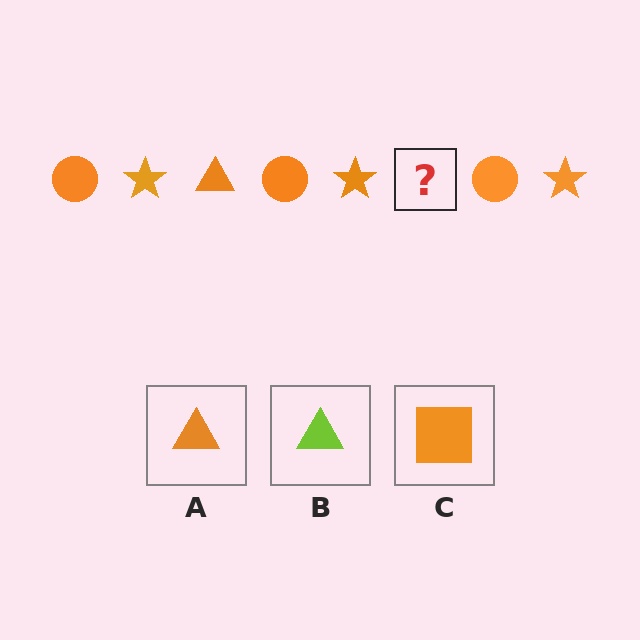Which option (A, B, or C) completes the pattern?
A.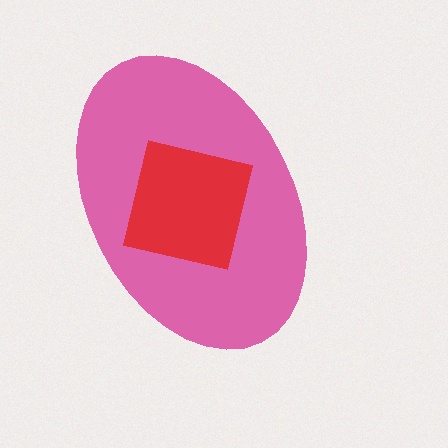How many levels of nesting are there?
2.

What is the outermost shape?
The pink ellipse.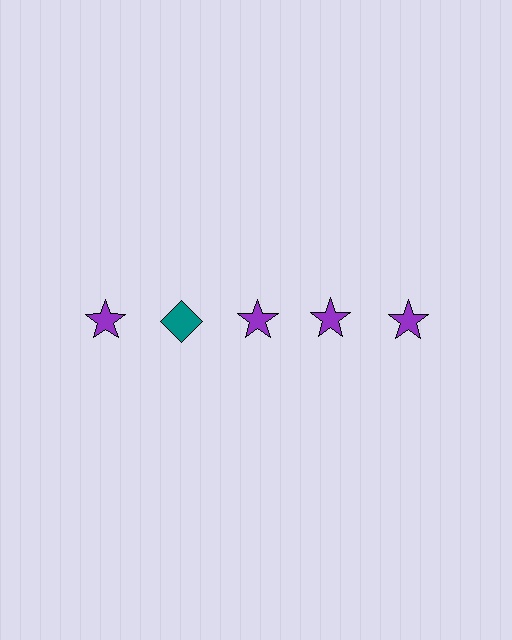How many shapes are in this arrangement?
There are 5 shapes arranged in a grid pattern.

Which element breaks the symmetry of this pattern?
The teal diamond in the top row, second from left column breaks the symmetry. All other shapes are purple stars.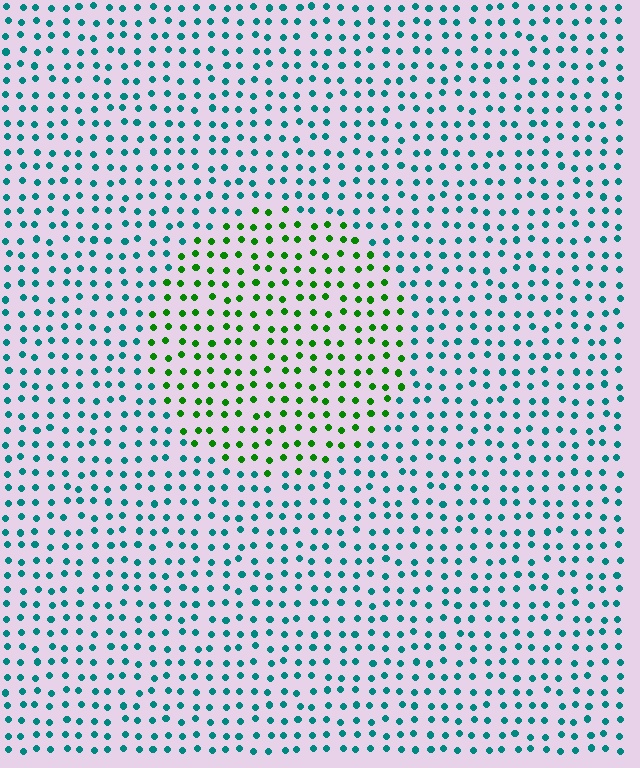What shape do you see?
I see a circle.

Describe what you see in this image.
The image is filled with small teal elements in a uniform arrangement. A circle-shaped region is visible where the elements are tinted to a slightly different hue, forming a subtle color boundary.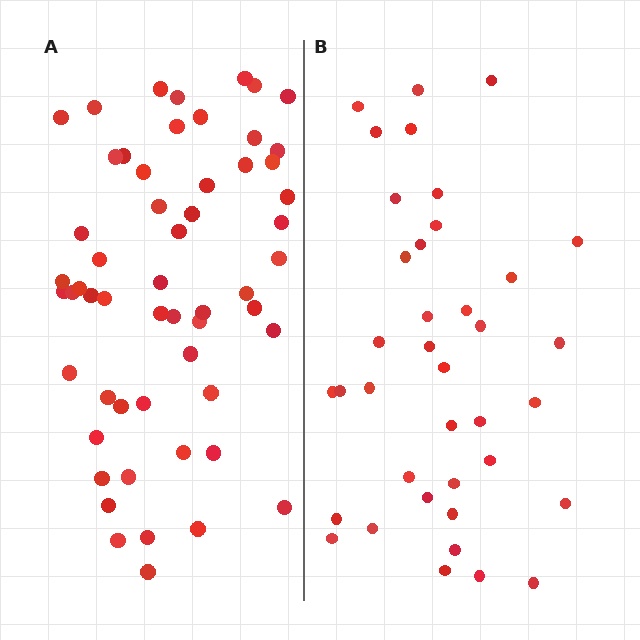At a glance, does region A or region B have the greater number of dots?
Region A (the left region) has more dots.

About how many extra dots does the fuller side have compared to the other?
Region A has approximately 20 more dots than region B.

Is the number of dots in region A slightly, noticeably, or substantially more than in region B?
Region A has substantially more. The ratio is roughly 1.5 to 1.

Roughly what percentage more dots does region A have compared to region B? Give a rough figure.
About 45% more.